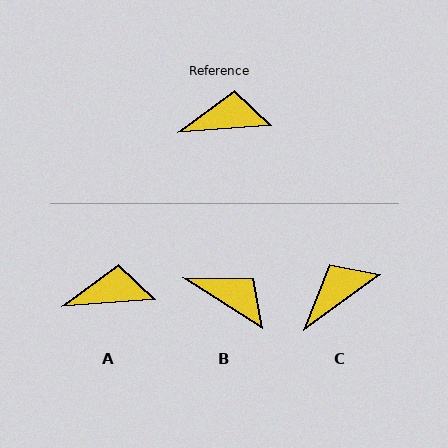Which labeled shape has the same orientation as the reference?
A.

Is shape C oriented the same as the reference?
No, it is off by about 32 degrees.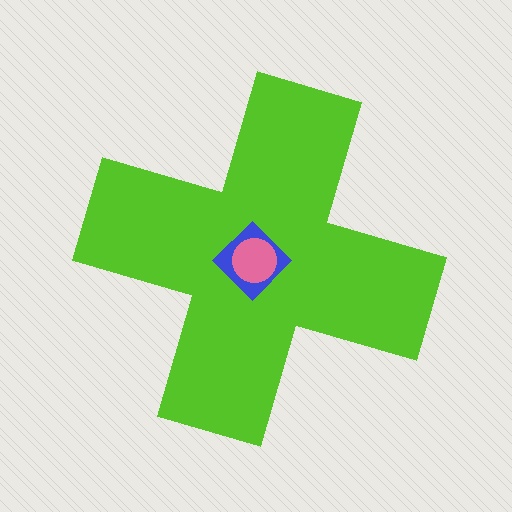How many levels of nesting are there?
3.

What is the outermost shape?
The lime cross.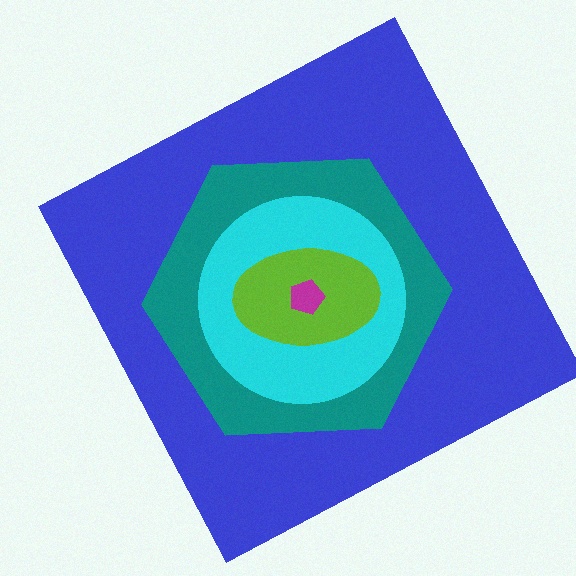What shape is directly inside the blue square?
The teal hexagon.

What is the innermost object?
The magenta pentagon.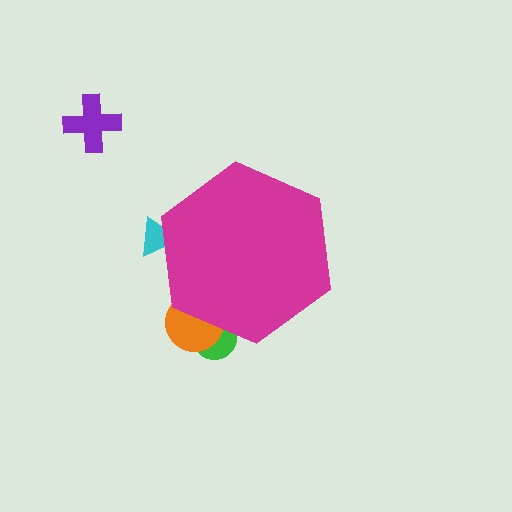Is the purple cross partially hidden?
No, the purple cross is fully visible.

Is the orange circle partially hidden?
Yes, the orange circle is partially hidden behind the magenta hexagon.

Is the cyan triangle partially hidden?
Yes, the cyan triangle is partially hidden behind the magenta hexagon.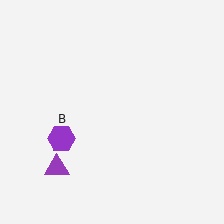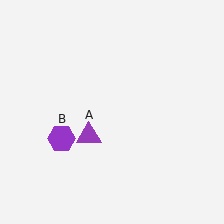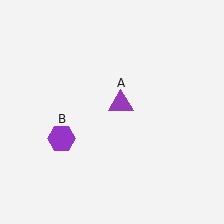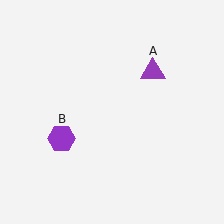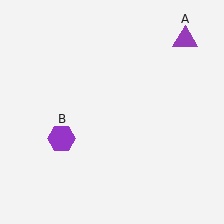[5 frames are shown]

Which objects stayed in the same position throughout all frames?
Purple hexagon (object B) remained stationary.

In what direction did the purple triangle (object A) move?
The purple triangle (object A) moved up and to the right.